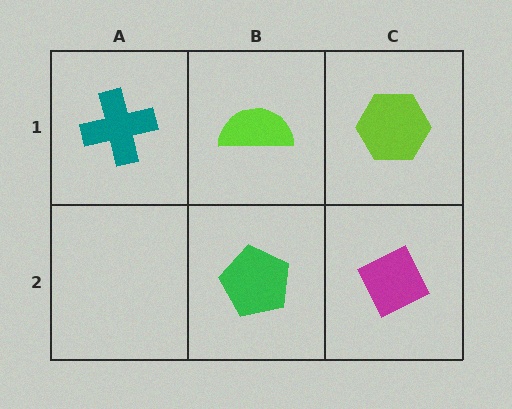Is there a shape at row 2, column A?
No, that cell is empty.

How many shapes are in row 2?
2 shapes.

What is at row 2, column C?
A magenta diamond.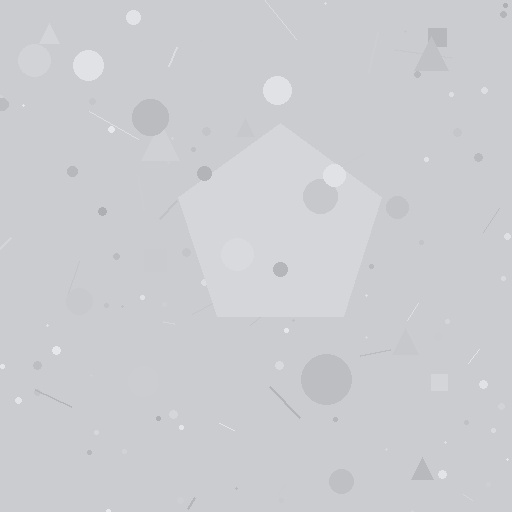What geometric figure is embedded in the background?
A pentagon is embedded in the background.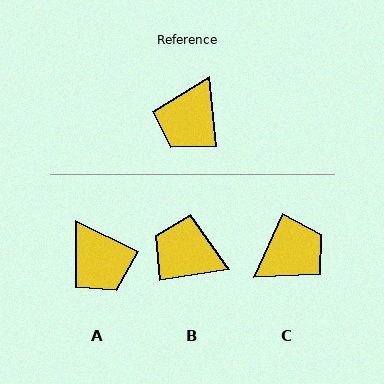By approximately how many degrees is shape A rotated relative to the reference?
Approximately 59 degrees counter-clockwise.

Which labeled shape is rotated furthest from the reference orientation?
C, about 151 degrees away.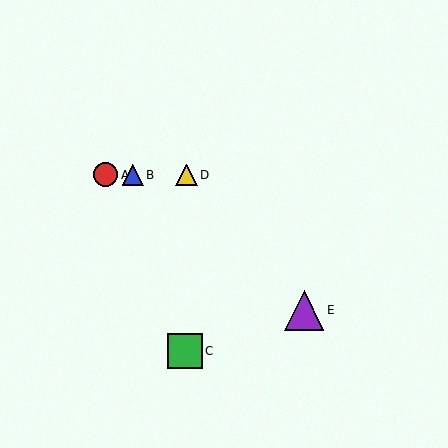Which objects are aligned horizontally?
Objects A, B, D are aligned horizontally.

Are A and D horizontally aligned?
Yes, both are at y≈175.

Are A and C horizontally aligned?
No, A is at y≈175 and C is at y≈351.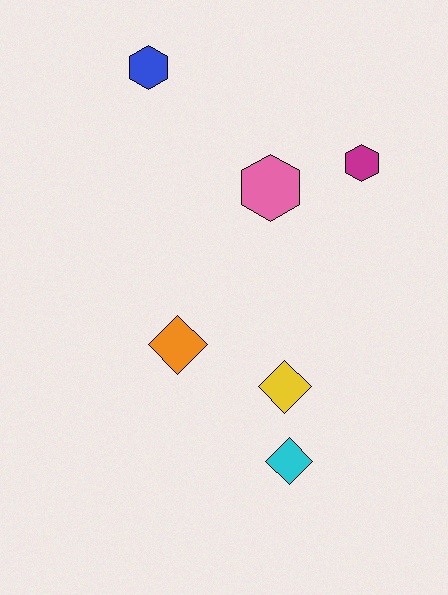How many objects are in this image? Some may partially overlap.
There are 6 objects.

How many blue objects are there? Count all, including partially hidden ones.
There is 1 blue object.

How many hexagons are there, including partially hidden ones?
There are 3 hexagons.